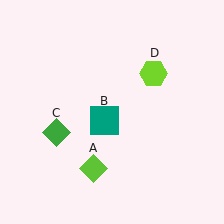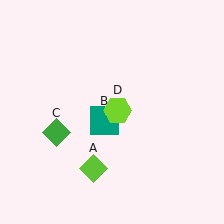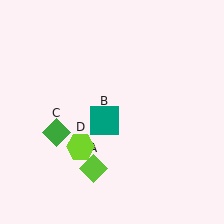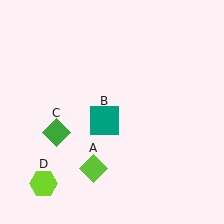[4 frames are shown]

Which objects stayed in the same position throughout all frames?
Lime diamond (object A) and teal square (object B) and green diamond (object C) remained stationary.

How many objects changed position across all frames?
1 object changed position: lime hexagon (object D).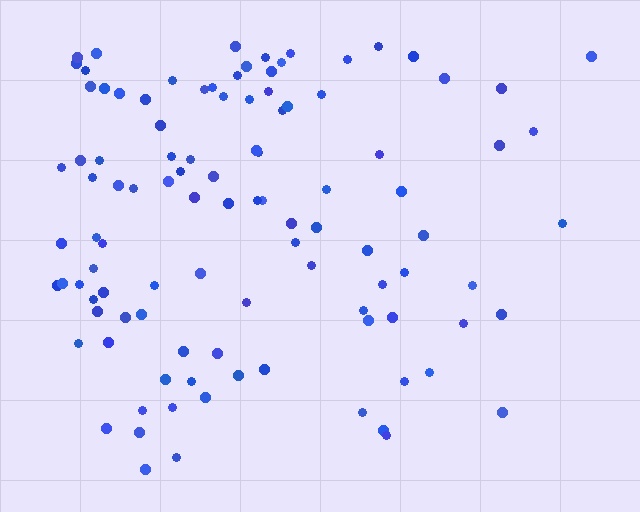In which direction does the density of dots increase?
From right to left, with the left side densest.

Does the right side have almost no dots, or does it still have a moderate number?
Still a moderate number, just noticeably fewer than the left.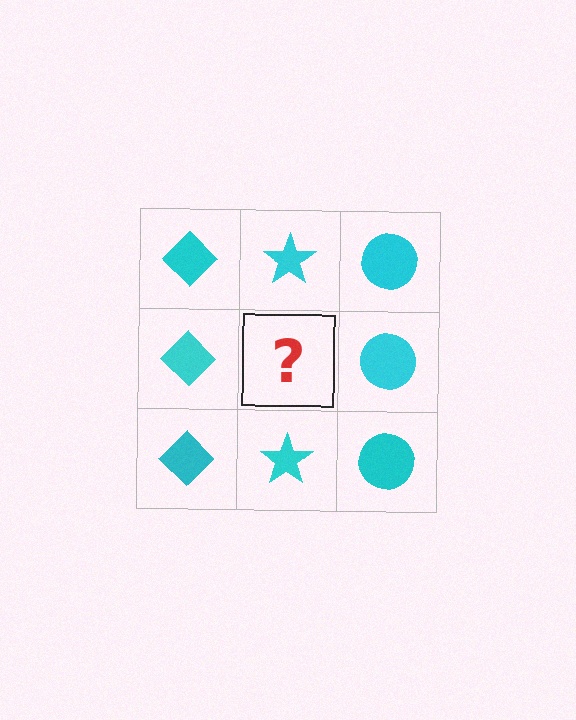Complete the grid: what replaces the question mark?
The question mark should be replaced with a cyan star.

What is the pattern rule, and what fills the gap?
The rule is that each column has a consistent shape. The gap should be filled with a cyan star.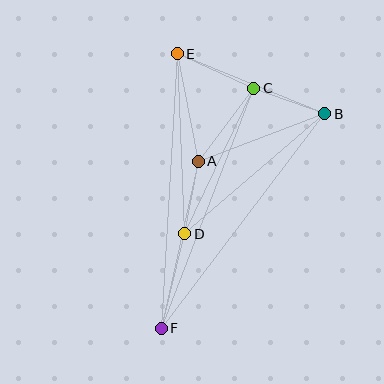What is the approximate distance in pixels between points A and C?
The distance between A and C is approximately 91 pixels.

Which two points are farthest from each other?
Points E and F are farthest from each other.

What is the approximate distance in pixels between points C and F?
The distance between C and F is approximately 257 pixels.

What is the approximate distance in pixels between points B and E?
The distance between B and E is approximately 159 pixels.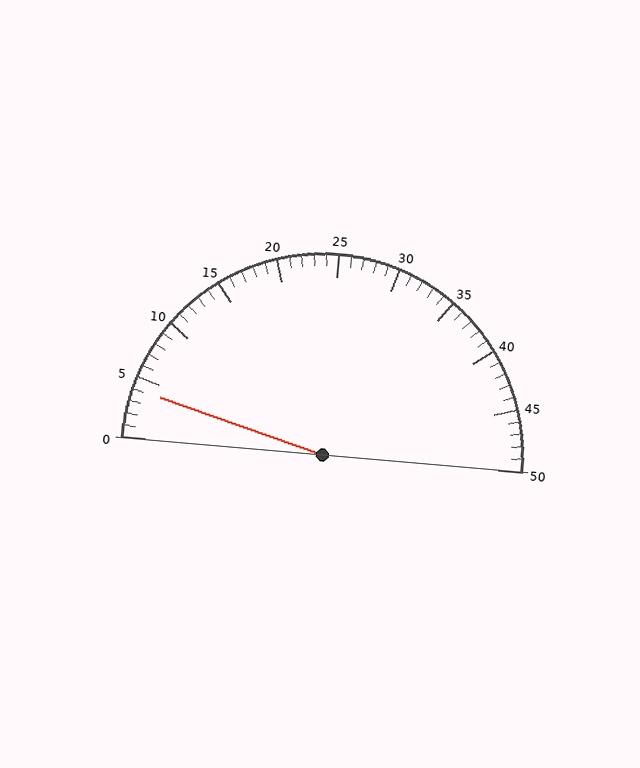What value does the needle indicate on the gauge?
The needle indicates approximately 4.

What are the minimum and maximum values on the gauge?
The gauge ranges from 0 to 50.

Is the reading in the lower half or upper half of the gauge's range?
The reading is in the lower half of the range (0 to 50).